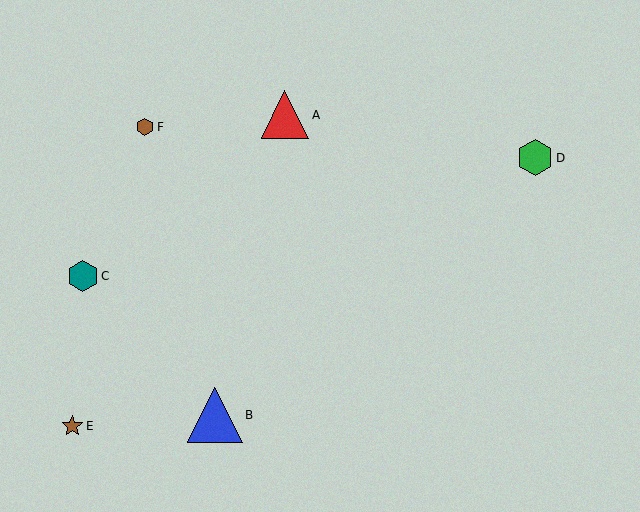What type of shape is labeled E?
Shape E is a brown star.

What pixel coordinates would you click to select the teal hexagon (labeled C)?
Click at (83, 276) to select the teal hexagon C.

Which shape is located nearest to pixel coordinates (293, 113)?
The red triangle (labeled A) at (285, 115) is nearest to that location.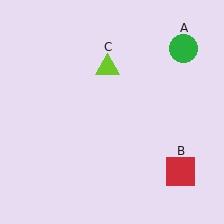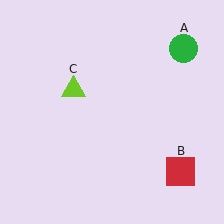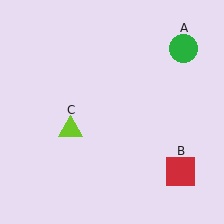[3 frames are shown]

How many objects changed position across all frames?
1 object changed position: lime triangle (object C).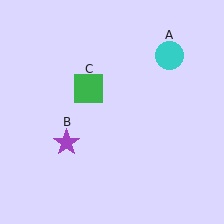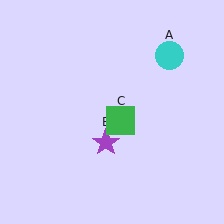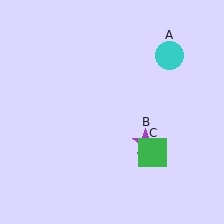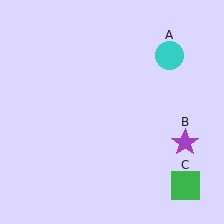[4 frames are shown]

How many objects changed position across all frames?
2 objects changed position: purple star (object B), green square (object C).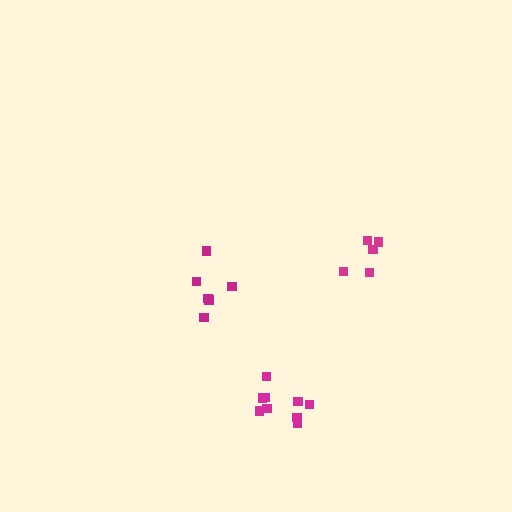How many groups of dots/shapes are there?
There are 3 groups.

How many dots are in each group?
Group 1: 9 dots, Group 2: 5 dots, Group 3: 6 dots (20 total).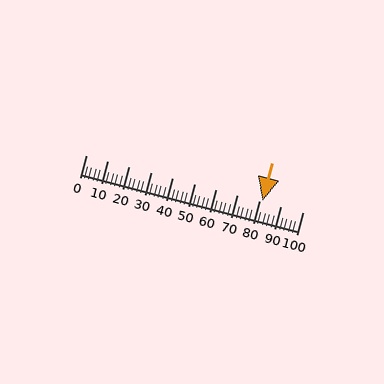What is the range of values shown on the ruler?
The ruler shows values from 0 to 100.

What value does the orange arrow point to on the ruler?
The orange arrow points to approximately 82.